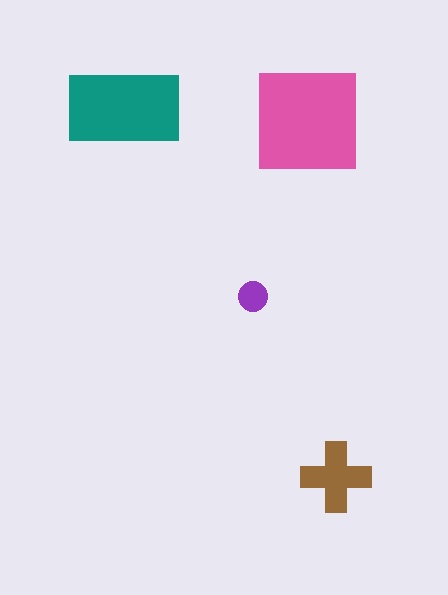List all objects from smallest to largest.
The purple circle, the brown cross, the teal rectangle, the pink square.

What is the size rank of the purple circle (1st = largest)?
4th.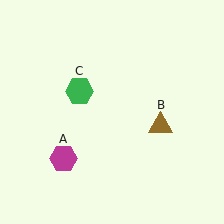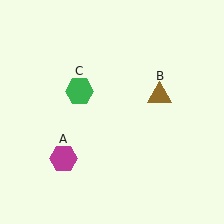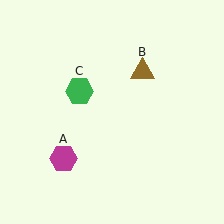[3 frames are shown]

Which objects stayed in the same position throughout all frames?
Magenta hexagon (object A) and green hexagon (object C) remained stationary.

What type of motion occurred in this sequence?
The brown triangle (object B) rotated counterclockwise around the center of the scene.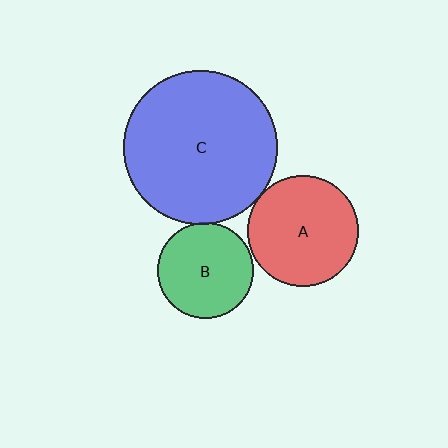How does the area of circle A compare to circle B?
Approximately 1.3 times.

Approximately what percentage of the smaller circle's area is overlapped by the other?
Approximately 5%.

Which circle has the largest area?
Circle C (blue).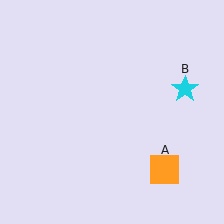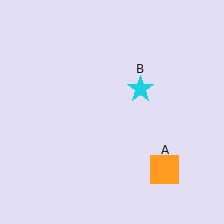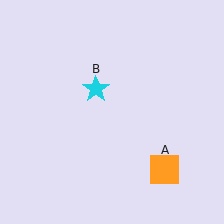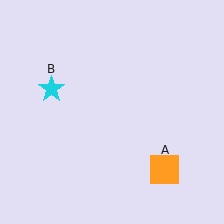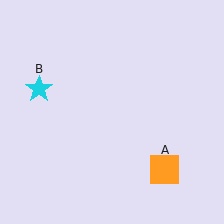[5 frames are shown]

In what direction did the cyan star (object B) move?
The cyan star (object B) moved left.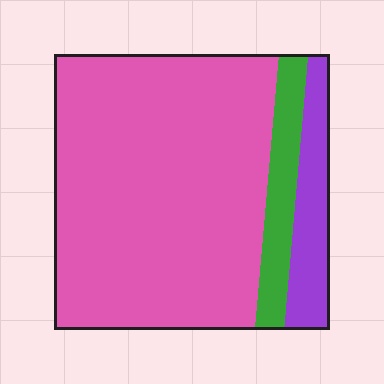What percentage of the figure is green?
Green takes up about one tenth (1/10) of the figure.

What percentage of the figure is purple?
Purple takes up about one eighth (1/8) of the figure.